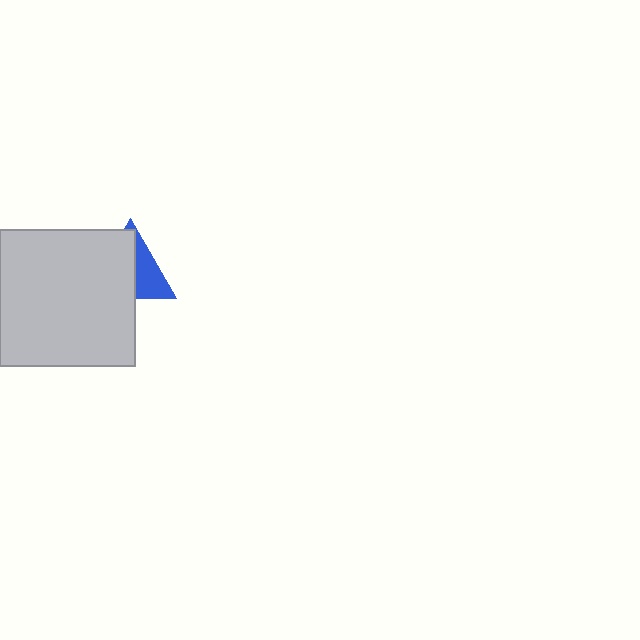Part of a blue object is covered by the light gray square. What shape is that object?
It is a triangle.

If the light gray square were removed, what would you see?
You would see the complete blue triangle.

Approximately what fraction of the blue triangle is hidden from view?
Roughly 58% of the blue triangle is hidden behind the light gray square.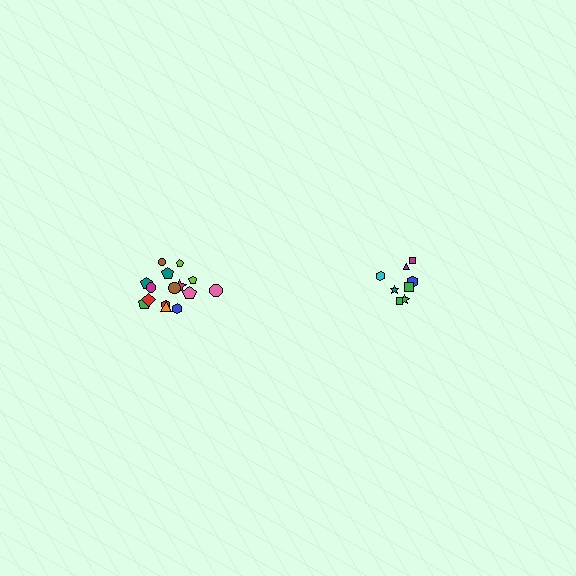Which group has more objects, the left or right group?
The left group.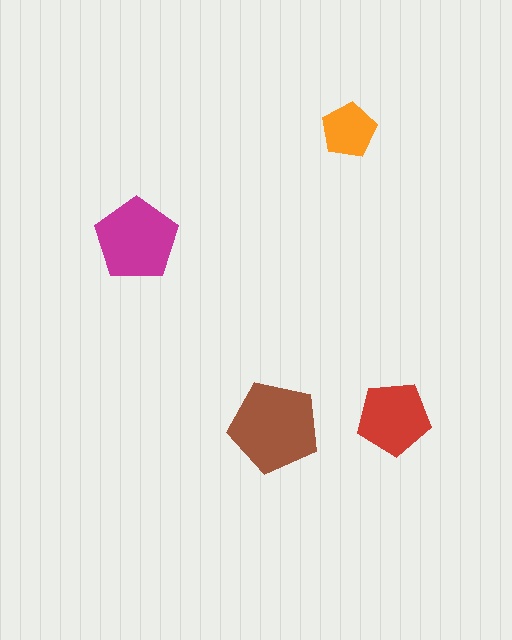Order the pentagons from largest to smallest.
the brown one, the magenta one, the red one, the orange one.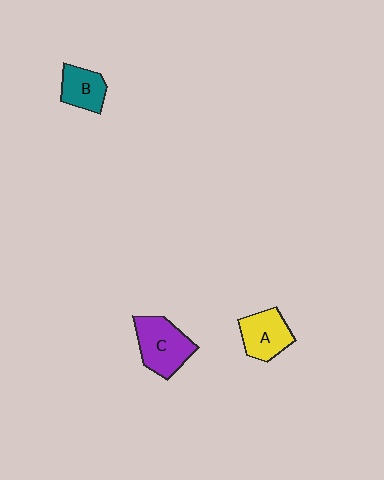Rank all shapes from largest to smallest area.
From largest to smallest: C (purple), A (yellow), B (teal).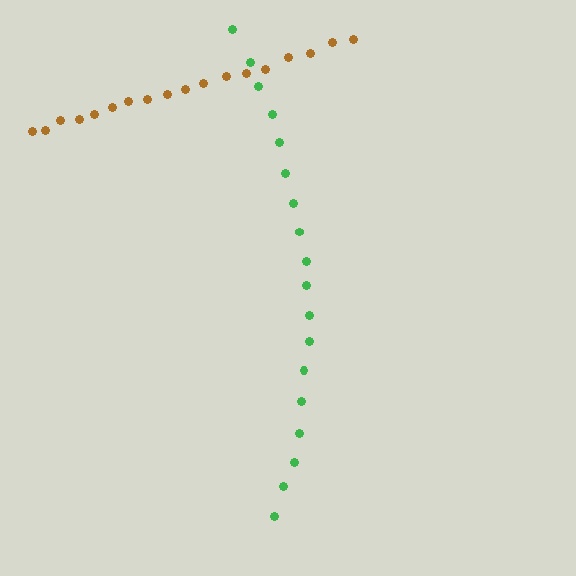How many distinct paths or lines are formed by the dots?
There are 2 distinct paths.